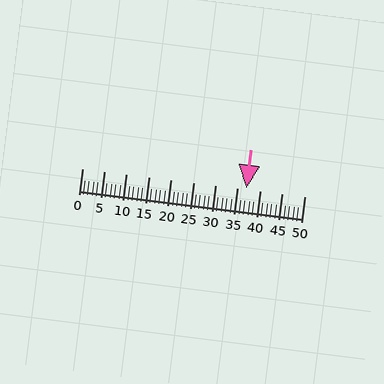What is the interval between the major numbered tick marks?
The major tick marks are spaced 5 units apart.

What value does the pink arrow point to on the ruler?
The pink arrow points to approximately 37.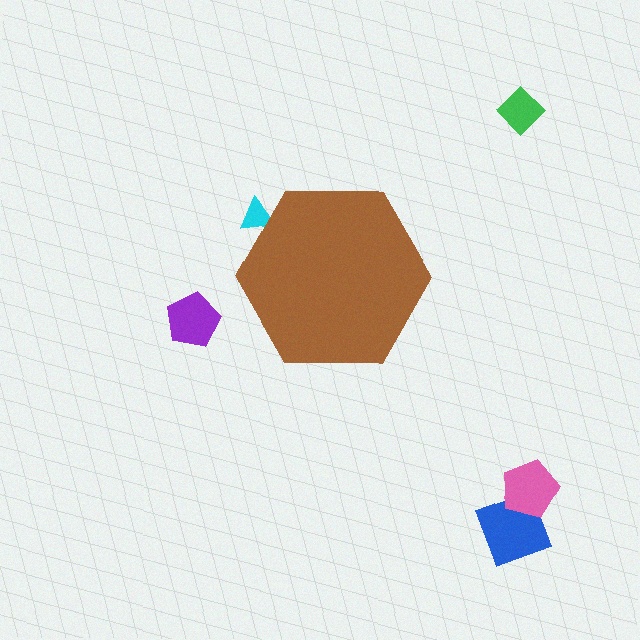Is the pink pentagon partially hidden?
No, the pink pentagon is fully visible.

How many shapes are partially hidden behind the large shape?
1 shape is partially hidden.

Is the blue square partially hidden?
No, the blue square is fully visible.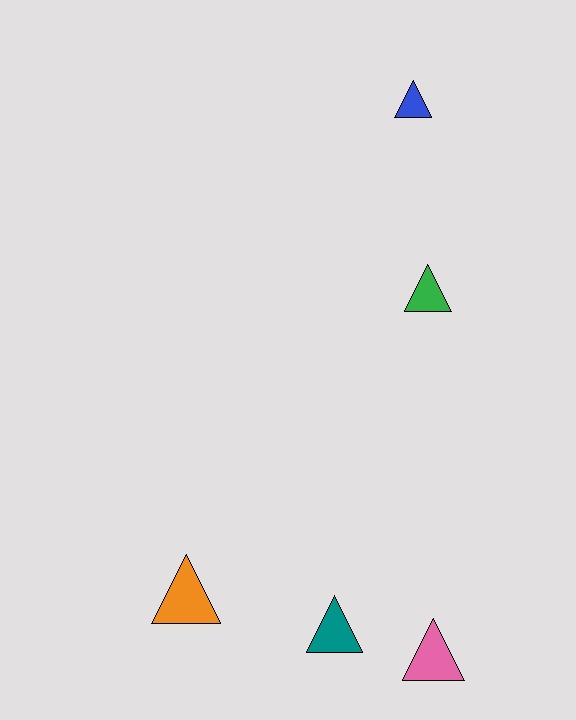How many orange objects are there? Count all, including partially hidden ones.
There is 1 orange object.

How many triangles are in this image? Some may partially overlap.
There are 5 triangles.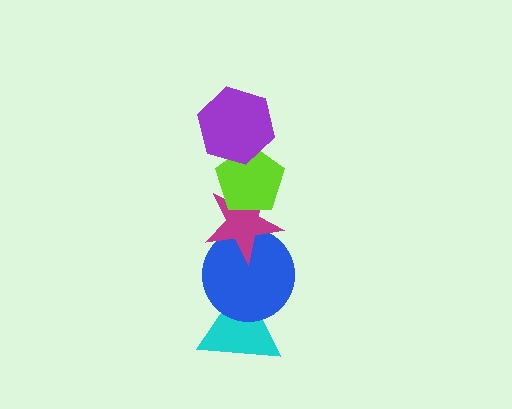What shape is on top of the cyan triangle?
The blue circle is on top of the cyan triangle.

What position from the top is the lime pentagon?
The lime pentagon is 2nd from the top.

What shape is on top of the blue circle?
The magenta star is on top of the blue circle.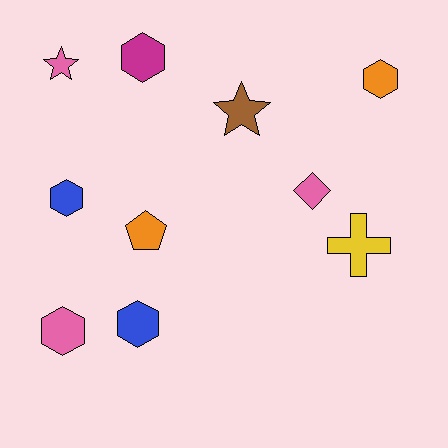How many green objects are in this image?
There are no green objects.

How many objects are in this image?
There are 10 objects.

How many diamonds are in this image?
There is 1 diamond.